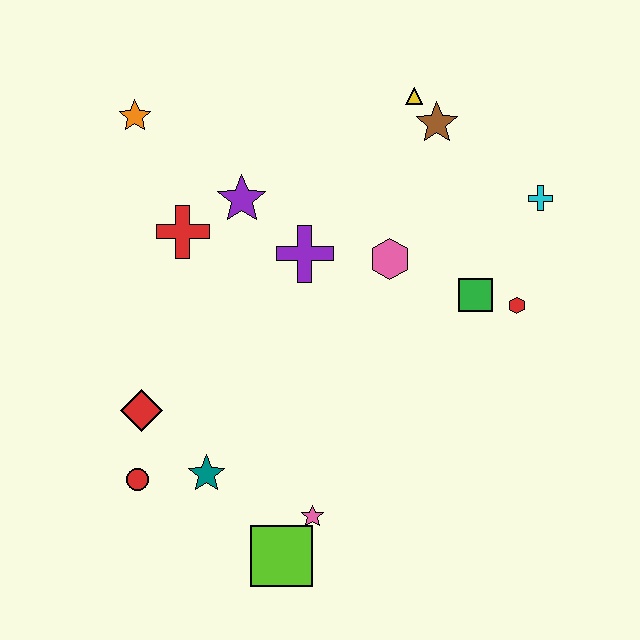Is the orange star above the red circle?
Yes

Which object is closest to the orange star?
The red cross is closest to the orange star.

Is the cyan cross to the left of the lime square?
No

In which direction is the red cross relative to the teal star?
The red cross is above the teal star.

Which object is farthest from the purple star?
The lime square is farthest from the purple star.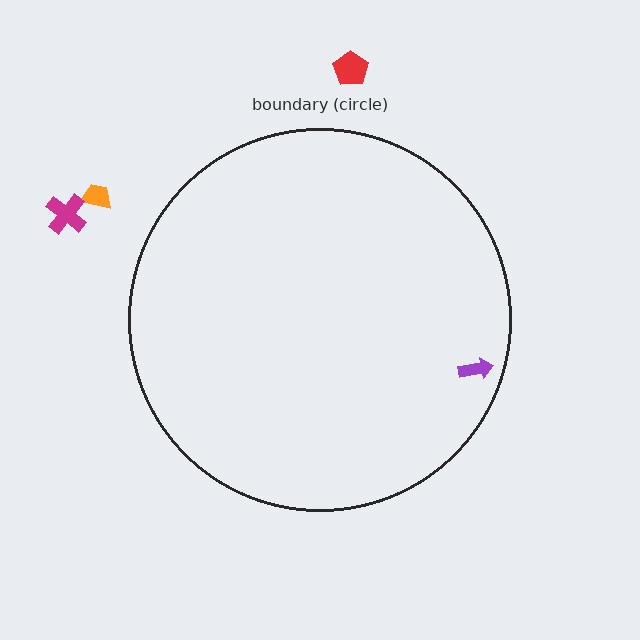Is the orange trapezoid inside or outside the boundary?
Outside.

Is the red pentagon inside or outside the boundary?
Outside.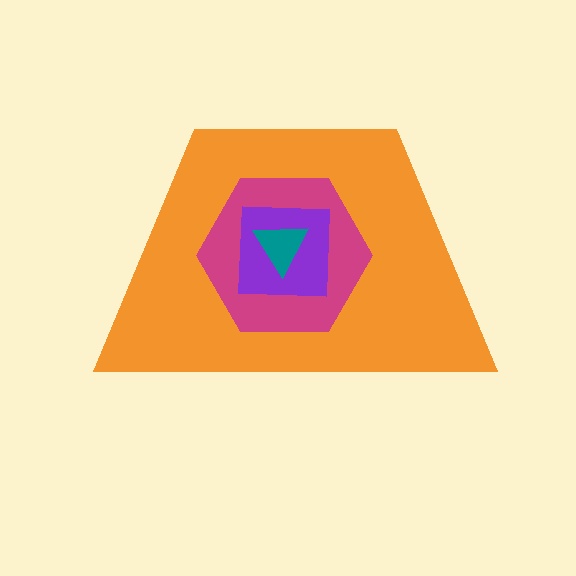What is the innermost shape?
The teal triangle.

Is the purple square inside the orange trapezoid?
Yes.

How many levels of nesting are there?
4.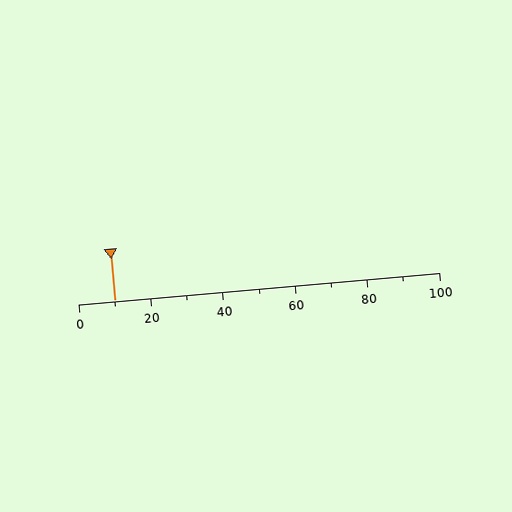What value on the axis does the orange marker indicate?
The marker indicates approximately 10.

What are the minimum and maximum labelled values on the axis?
The axis runs from 0 to 100.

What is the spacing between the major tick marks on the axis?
The major ticks are spaced 20 apart.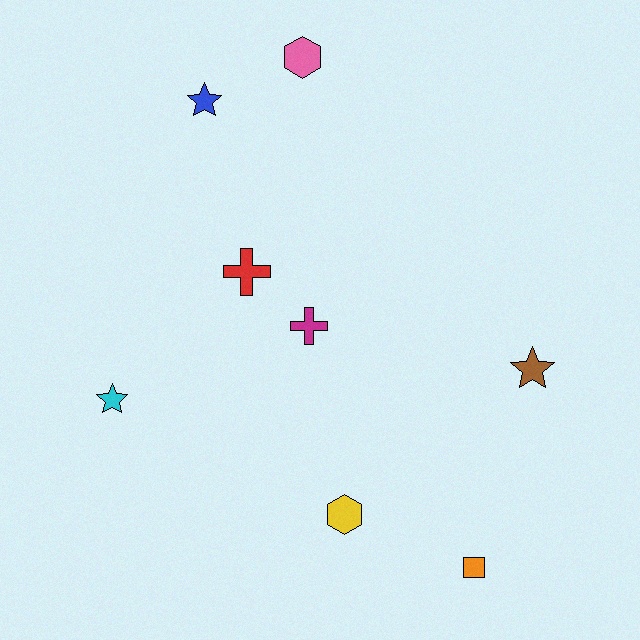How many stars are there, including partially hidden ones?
There are 3 stars.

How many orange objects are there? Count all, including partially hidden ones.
There is 1 orange object.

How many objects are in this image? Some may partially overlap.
There are 8 objects.